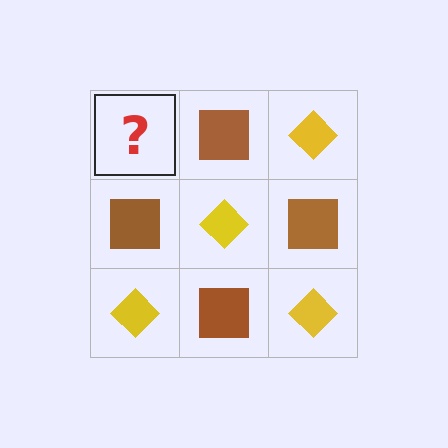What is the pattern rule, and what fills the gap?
The rule is that it alternates yellow diamond and brown square in a checkerboard pattern. The gap should be filled with a yellow diamond.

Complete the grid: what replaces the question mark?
The question mark should be replaced with a yellow diamond.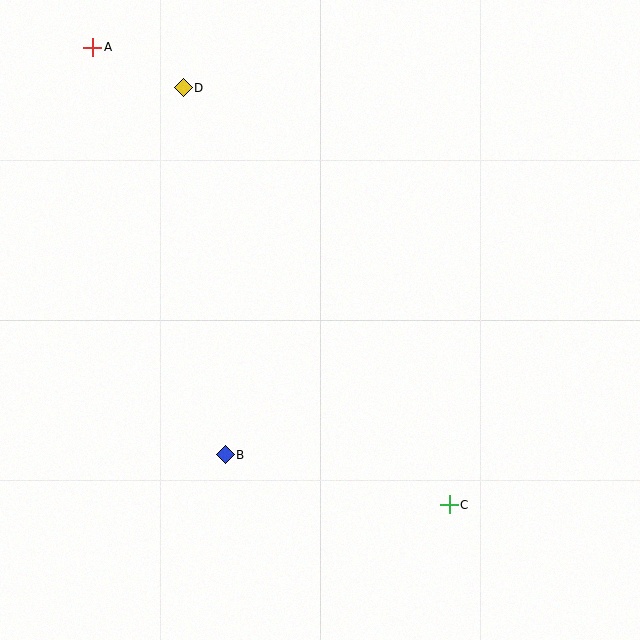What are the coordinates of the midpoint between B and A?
The midpoint between B and A is at (159, 251).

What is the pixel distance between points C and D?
The distance between C and D is 494 pixels.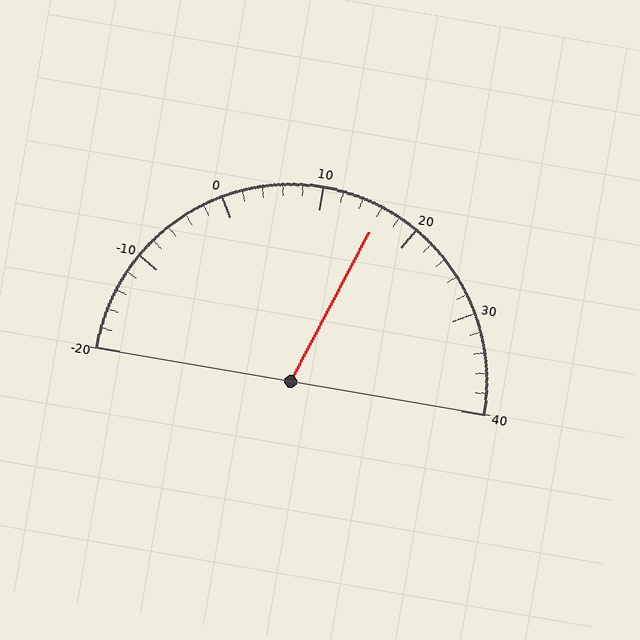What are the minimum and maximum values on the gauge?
The gauge ranges from -20 to 40.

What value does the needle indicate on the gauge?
The needle indicates approximately 16.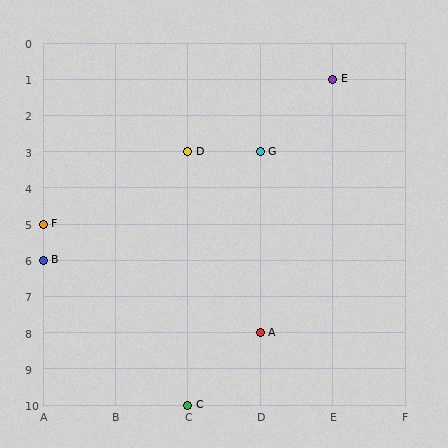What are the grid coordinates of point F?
Point F is at grid coordinates (A, 5).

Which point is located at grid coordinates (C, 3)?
Point D is at (C, 3).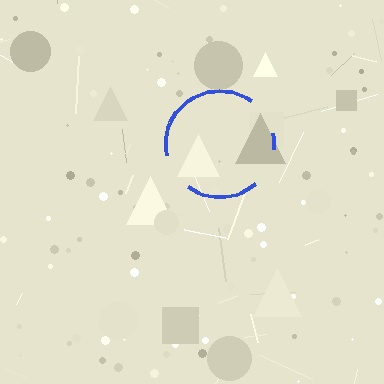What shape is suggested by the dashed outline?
The dashed outline suggests a circle.